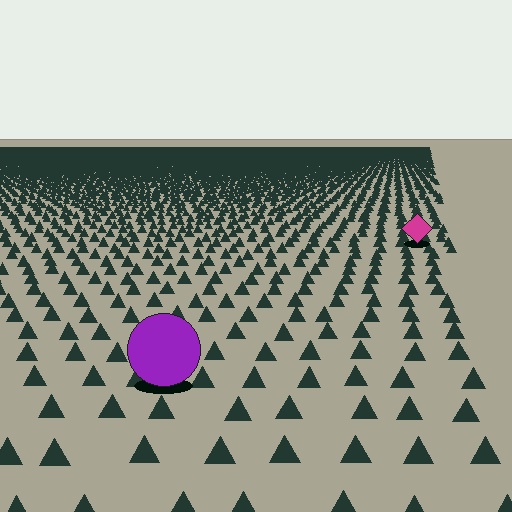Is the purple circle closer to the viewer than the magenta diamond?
Yes. The purple circle is closer — you can tell from the texture gradient: the ground texture is coarser near it.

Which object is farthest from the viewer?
The magenta diamond is farthest from the viewer. It appears smaller and the ground texture around it is denser.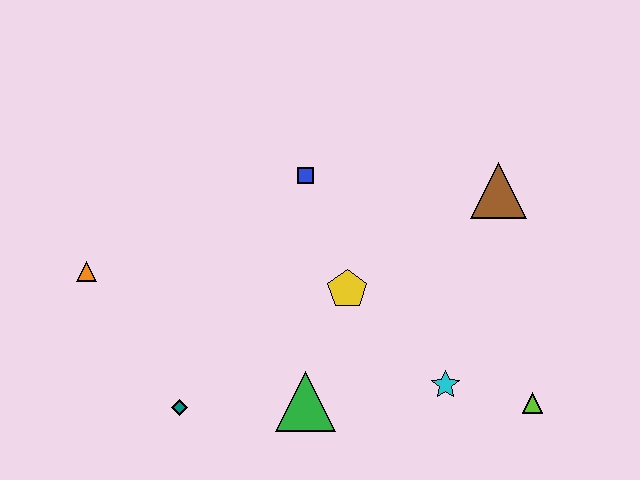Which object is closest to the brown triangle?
The yellow pentagon is closest to the brown triangle.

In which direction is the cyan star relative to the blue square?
The cyan star is below the blue square.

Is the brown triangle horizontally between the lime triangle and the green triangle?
Yes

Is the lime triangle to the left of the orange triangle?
No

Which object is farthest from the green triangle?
The brown triangle is farthest from the green triangle.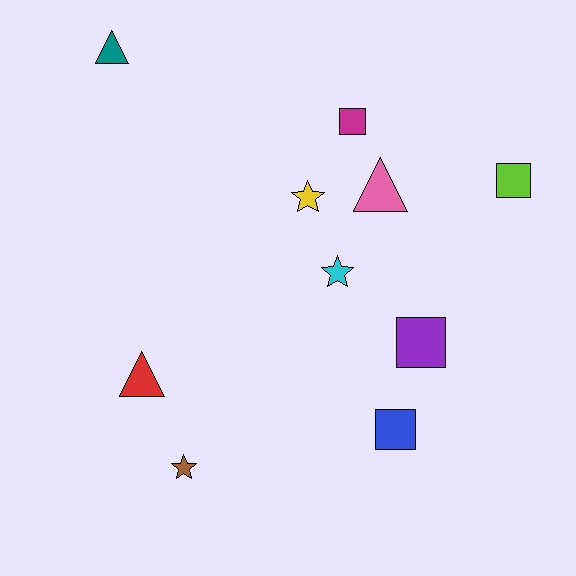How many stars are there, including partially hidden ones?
There are 3 stars.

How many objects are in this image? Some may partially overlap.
There are 10 objects.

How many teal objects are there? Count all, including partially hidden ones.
There is 1 teal object.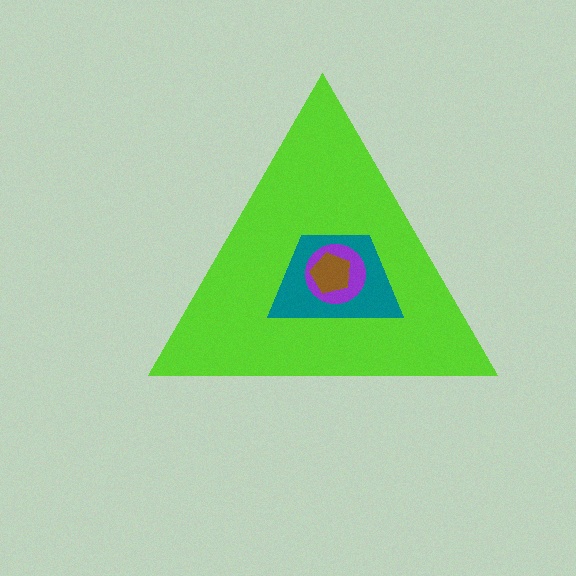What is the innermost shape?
The brown pentagon.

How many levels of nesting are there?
4.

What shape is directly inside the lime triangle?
The teal trapezoid.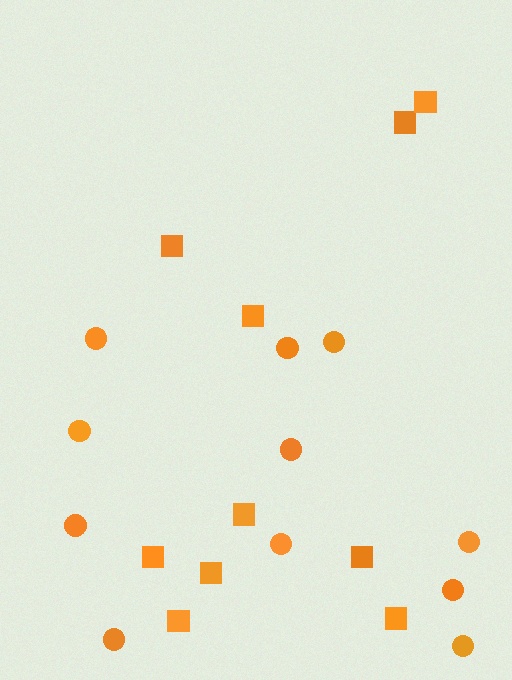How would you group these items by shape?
There are 2 groups: one group of circles (11) and one group of squares (10).